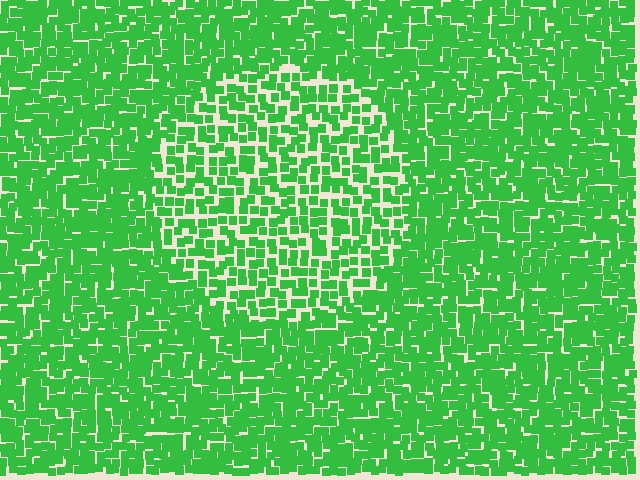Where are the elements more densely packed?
The elements are more densely packed outside the circle boundary.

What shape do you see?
I see a circle.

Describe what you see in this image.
The image contains small green elements arranged at two different densities. A circle-shaped region is visible where the elements are less densely packed than the surrounding area.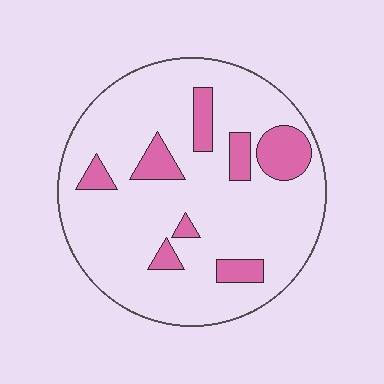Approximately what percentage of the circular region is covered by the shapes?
Approximately 15%.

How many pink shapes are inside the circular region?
8.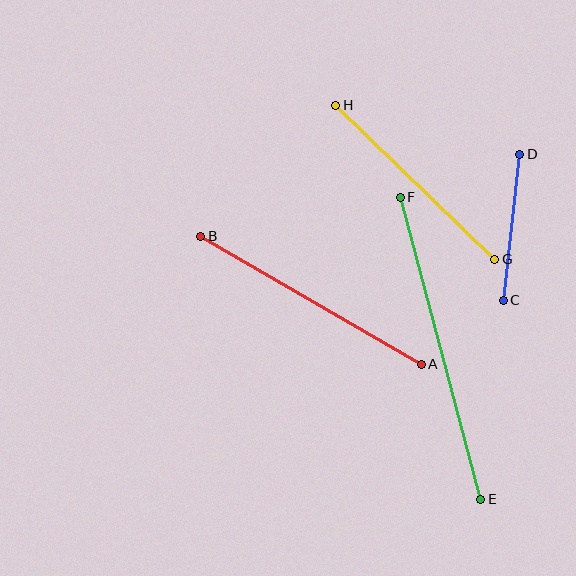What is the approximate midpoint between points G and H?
The midpoint is at approximately (415, 182) pixels.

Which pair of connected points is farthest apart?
Points E and F are farthest apart.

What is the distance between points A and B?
The distance is approximately 255 pixels.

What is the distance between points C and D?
The distance is approximately 147 pixels.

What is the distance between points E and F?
The distance is approximately 313 pixels.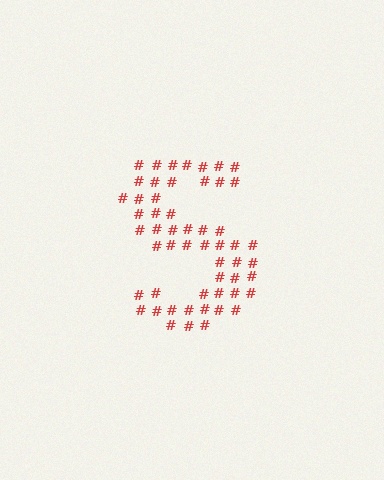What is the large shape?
The large shape is the letter S.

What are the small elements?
The small elements are hash symbols.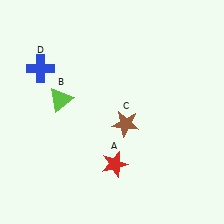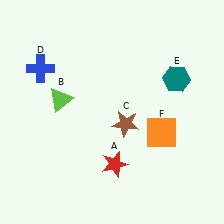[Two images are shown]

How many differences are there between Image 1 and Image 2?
There are 2 differences between the two images.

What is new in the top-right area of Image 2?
A teal hexagon (E) was added in the top-right area of Image 2.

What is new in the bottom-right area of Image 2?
An orange square (F) was added in the bottom-right area of Image 2.